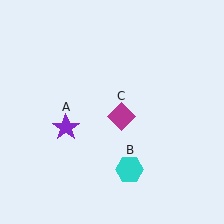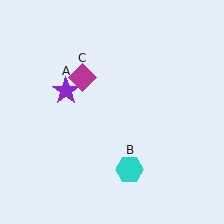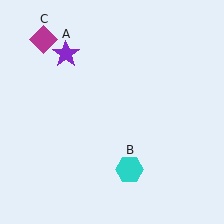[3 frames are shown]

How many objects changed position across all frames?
2 objects changed position: purple star (object A), magenta diamond (object C).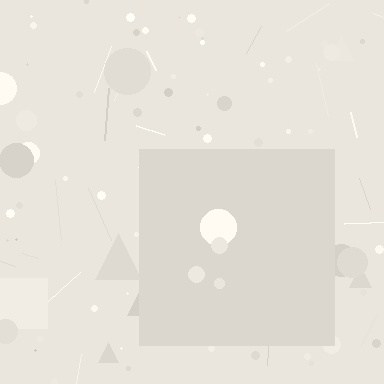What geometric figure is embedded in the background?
A square is embedded in the background.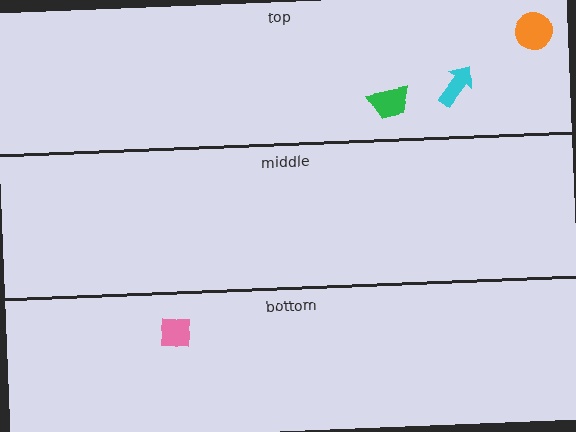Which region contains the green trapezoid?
The top region.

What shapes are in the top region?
The green trapezoid, the cyan arrow, the orange circle.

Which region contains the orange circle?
The top region.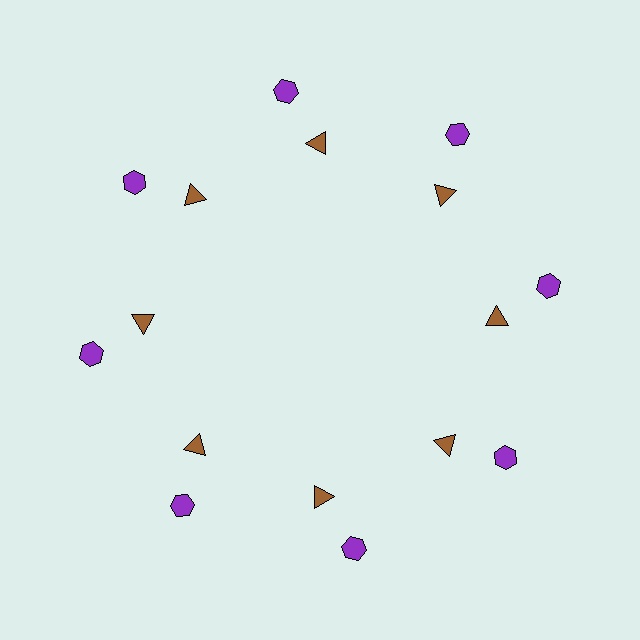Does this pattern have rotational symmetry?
Yes, this pattern has 8-fold rotational symmetry. It looks the same after rotating 45 degrees around the center.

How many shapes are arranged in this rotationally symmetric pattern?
There are 16 shapes, arranged in 8 groups of 2.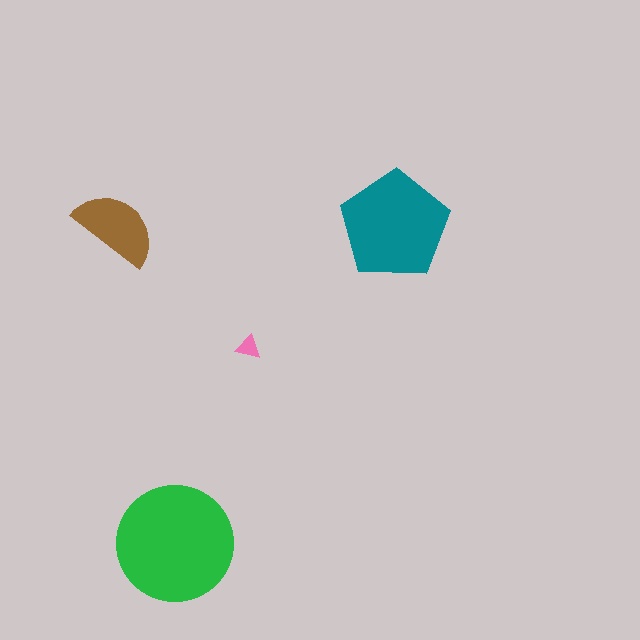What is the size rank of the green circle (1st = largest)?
1st.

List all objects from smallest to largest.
The pink triangle, the brown semicircle, the teal pentagon, the green circle.